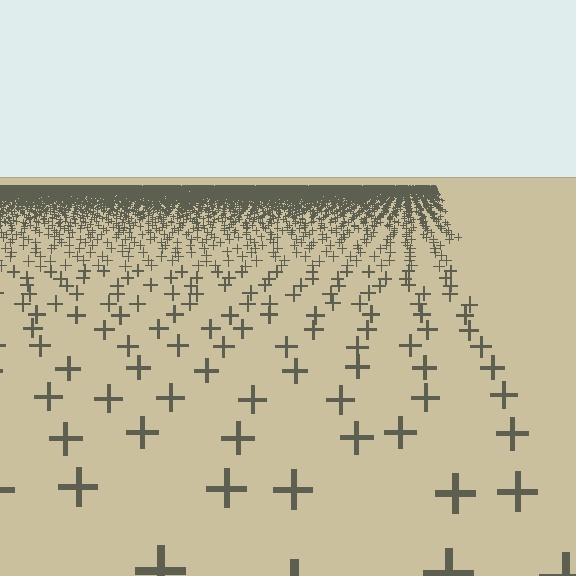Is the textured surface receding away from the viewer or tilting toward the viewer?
The surface is receding away from the viewer. Texture elements get smaller and denser toward the top.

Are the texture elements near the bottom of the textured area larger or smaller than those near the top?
Larger. Near the bottom, elements are closer to the viewer and appear at a bigger on-screen size.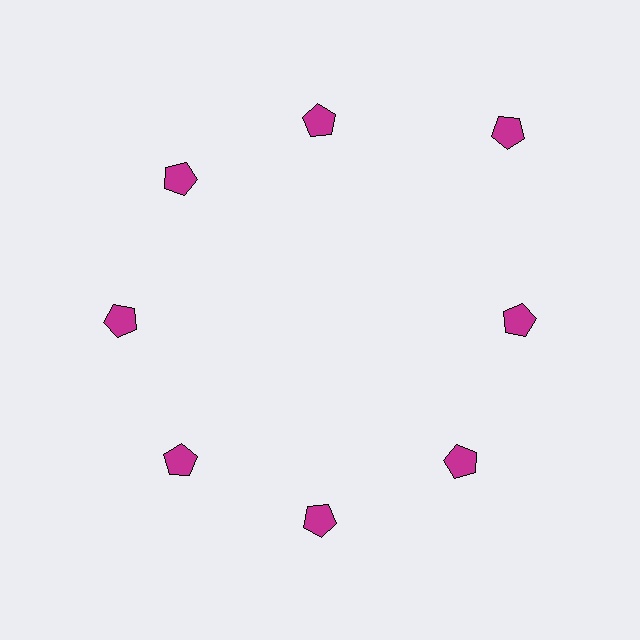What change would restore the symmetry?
The symmetry would be restored by moving it inward, back onto the ring so that all 8 pentagons sit at equal angles and equal distance from the center.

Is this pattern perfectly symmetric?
No. The 8 magenta pentagons are arranged in a ring, but one element near the 2 o'clock position is pushed outward from the center, breaking the 8-fold rotational symmetry.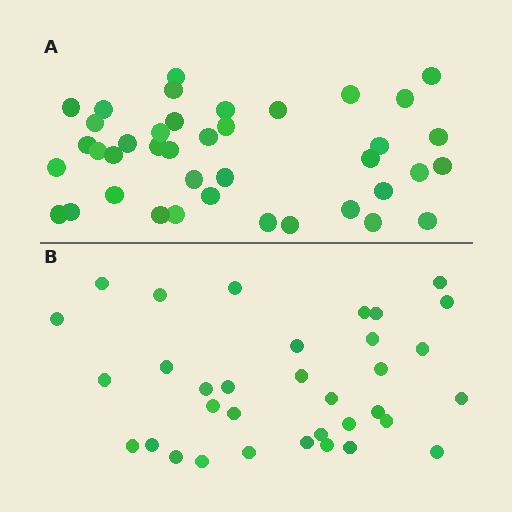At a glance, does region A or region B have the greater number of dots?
Region A (the top region) has more dots.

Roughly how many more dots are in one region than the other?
Region A has about 6 more dots than region B.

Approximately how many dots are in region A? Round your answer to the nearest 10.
About 40 dots.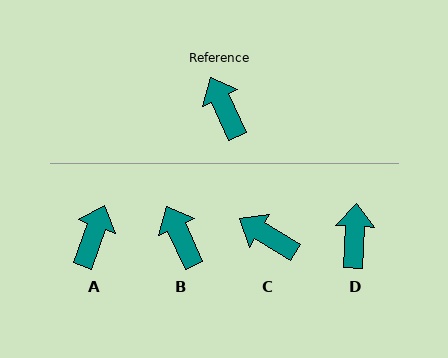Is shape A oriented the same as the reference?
No, it is off by about 45 degrees.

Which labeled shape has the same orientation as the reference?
B.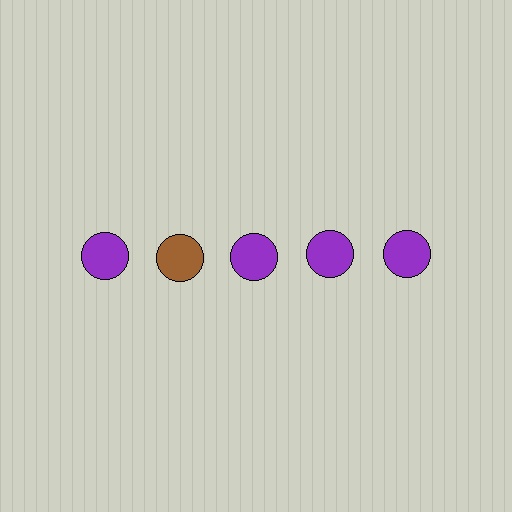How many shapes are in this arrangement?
There are 5 shapes arranged in a grid pattern.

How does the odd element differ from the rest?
It has a different color: brown instead of purple.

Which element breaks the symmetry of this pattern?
The brown circle in the top row, second from left column breaks the symmetry. All other shapes are purple circles.